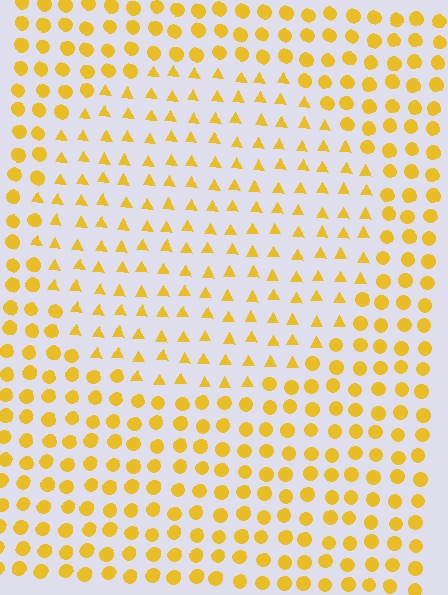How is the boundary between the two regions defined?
The boundary is defined by a change in element shape: triangles inside vs. circles outside. All elements share the same color and spacing.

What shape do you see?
I see a circle.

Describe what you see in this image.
The image is filled with small yellow elements arranged in a uniform grid. A circle-shaped region contains triangles, while the surrounding area contains circles. The boundary is defined purely by the change in element shape.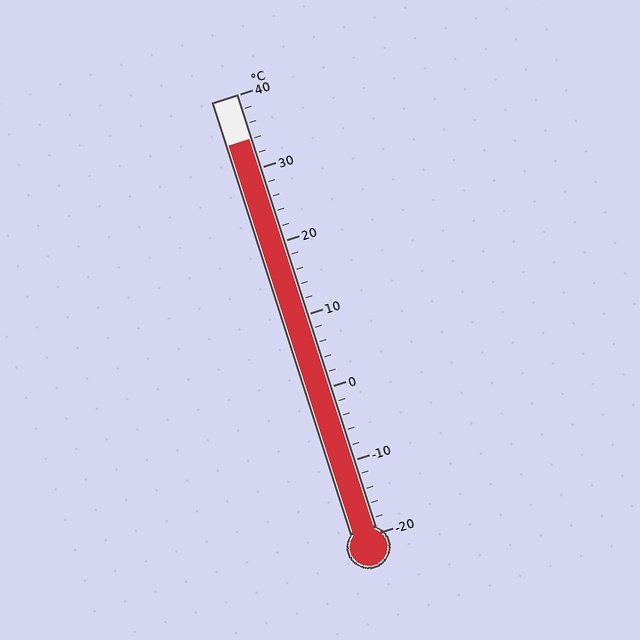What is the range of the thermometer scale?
The thermometer scale ranges from -20°C to 40°C.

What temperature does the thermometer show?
The thermometer shows approximately 34°C.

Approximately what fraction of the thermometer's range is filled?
The thermometer is filled to approximately 90% of its range.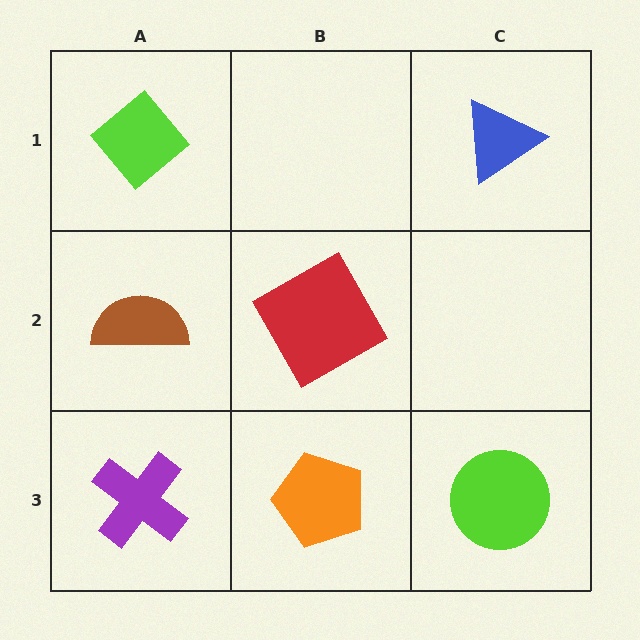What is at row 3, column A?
A purple cross.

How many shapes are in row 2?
2 shapes.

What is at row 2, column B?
A red square.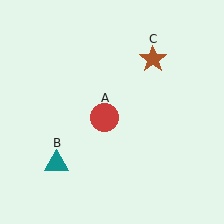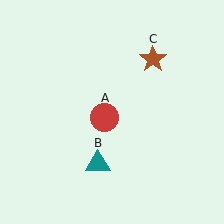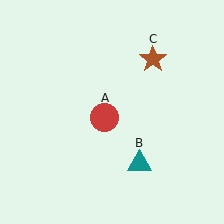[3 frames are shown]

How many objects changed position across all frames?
1 object changed position: teal triangle (object B).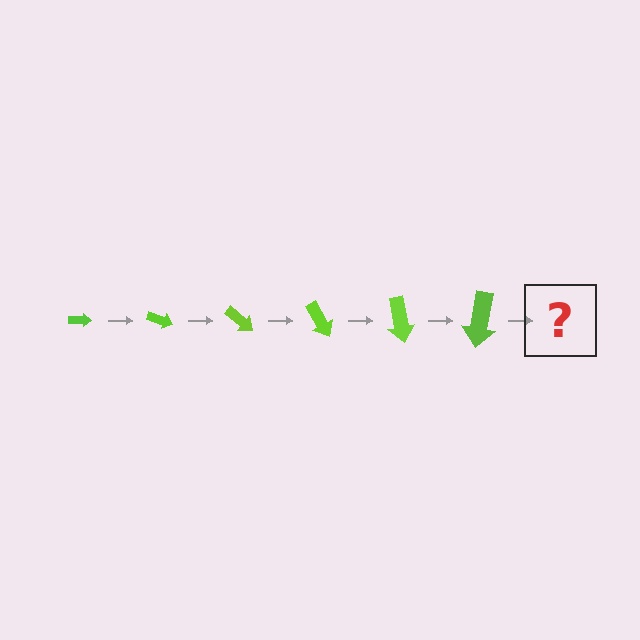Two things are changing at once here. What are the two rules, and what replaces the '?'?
The two rules are that the arrow grows larger each step and it rotates 20 degrees each step. The '?' should be an arrow, larger than the previous one and rotated 120 degrees from the start.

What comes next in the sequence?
The next element should be an arrow, larger than the previous one and rotated 120 degrees from the start.